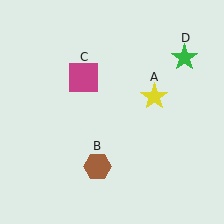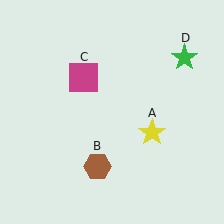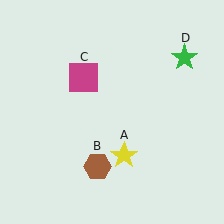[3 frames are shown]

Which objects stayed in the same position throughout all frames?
Brown hexagon (object B) and magenta square (object C) and green star (object D) remained stationary.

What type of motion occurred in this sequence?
The yellow star (object A) rotated clockwise around the center of the scene.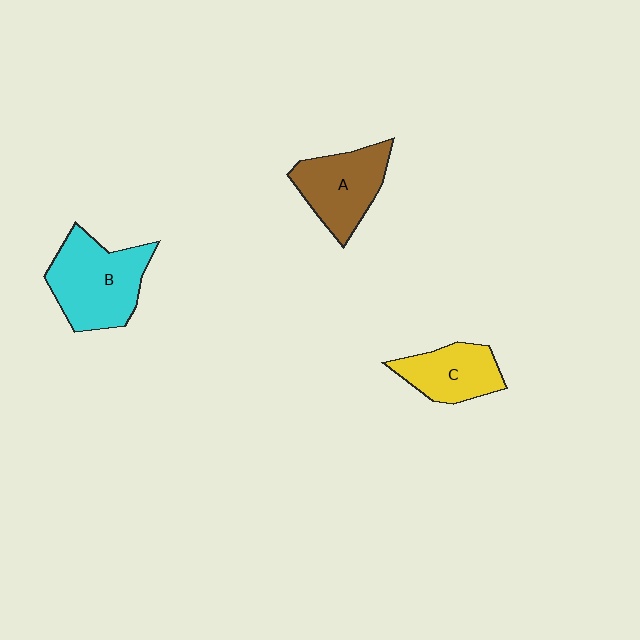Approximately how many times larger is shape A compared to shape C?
Approximately 1.2 times.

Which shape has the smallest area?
Shape C (yellow).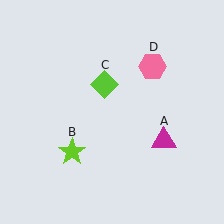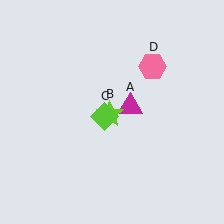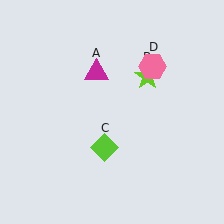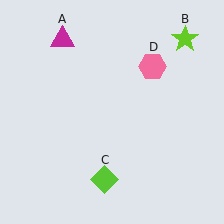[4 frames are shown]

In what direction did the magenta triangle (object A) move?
The magenta triangle (object A) moved up and to the left.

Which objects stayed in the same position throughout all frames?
Pink hexagon (object D) remained stationary.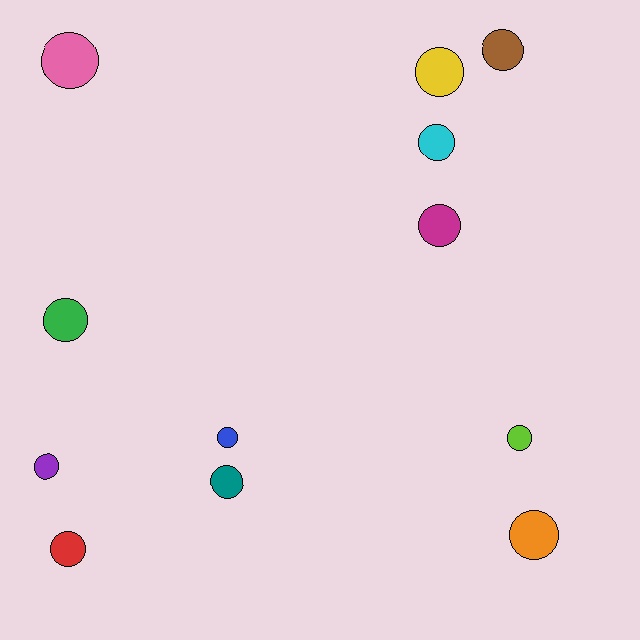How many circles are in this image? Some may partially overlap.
There are 12 circles.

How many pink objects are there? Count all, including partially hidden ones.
There is 1 pink object.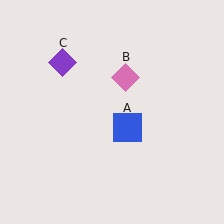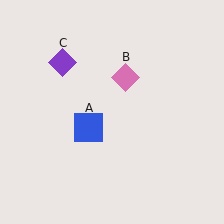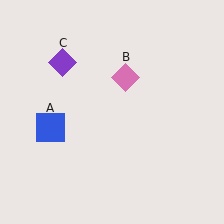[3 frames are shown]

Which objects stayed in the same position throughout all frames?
Pink diamond (object B) and purple diamond (object C) remained stationary.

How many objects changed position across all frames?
1 object changed position: blue square (object A).